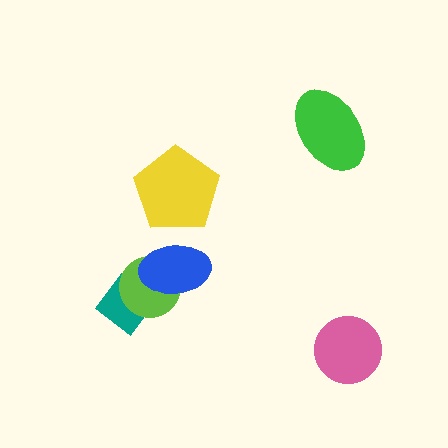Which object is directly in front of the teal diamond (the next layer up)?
The lime circle is directly in front of the teal diamond.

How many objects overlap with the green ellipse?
0 objects overlap with the green ellipse.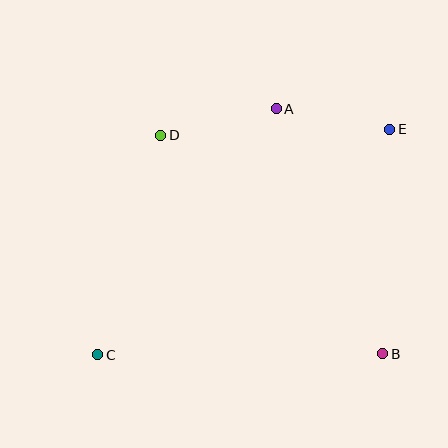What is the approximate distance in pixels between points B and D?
The distance between B and D is approximately 312 pixels.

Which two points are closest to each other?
Points A and E are closest to each other.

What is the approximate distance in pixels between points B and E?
The distance between B and E is approximately 225 pixels.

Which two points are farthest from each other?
Points C and E are farthest from each other.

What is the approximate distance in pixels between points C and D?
The distance between C and D is approximately 228 pixels.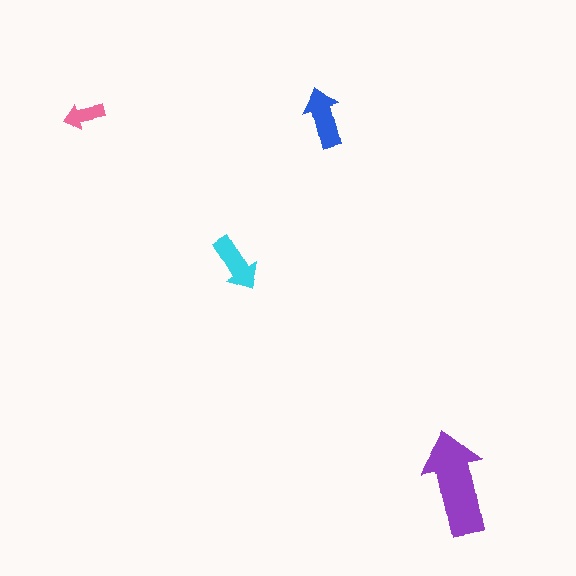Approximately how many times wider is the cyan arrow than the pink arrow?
About 1.5 times wider.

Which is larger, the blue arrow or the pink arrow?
The blue one.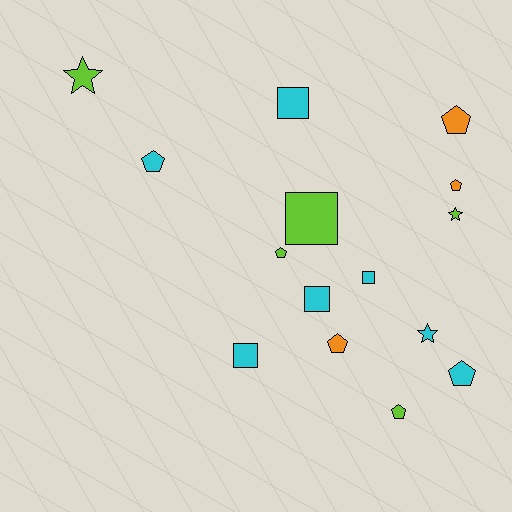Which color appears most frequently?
Cyan, with 7 objects.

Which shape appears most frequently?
Pentagon, with 7 objects.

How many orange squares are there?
There are no orange squares.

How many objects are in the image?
There are 15 objects.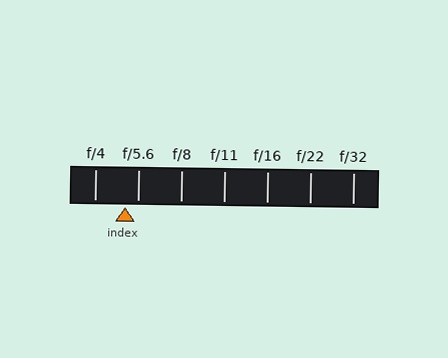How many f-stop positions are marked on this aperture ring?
There are 7 f-stop positions marked.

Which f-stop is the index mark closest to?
The index mark is closest to f/5.6.